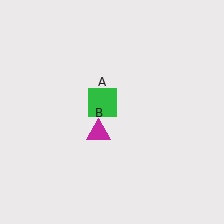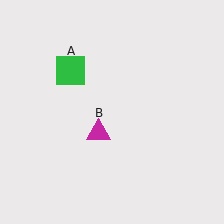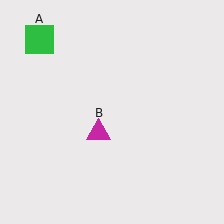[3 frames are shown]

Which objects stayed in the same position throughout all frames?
Magenta triangle (object B) remained stationary.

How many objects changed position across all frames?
1 object changed position: green square (object A).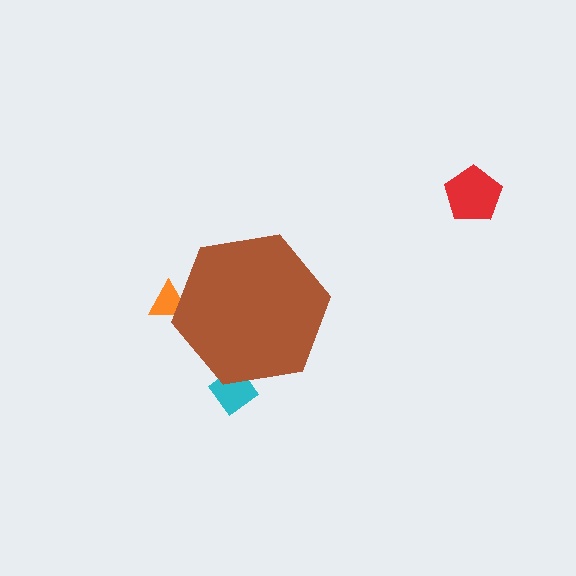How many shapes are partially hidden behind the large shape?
2 shapes are partially hidden.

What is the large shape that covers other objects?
A brown hexagon.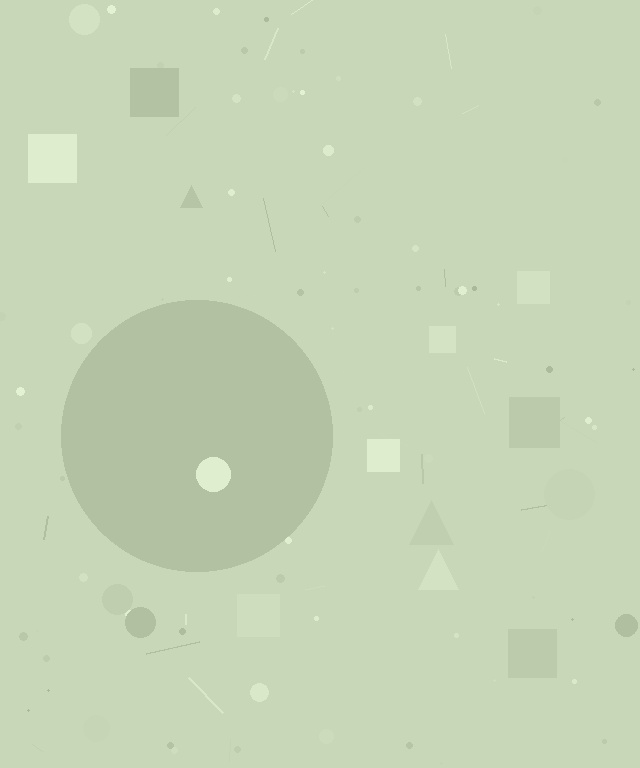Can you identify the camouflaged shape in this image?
The camouflaged shape is a circle.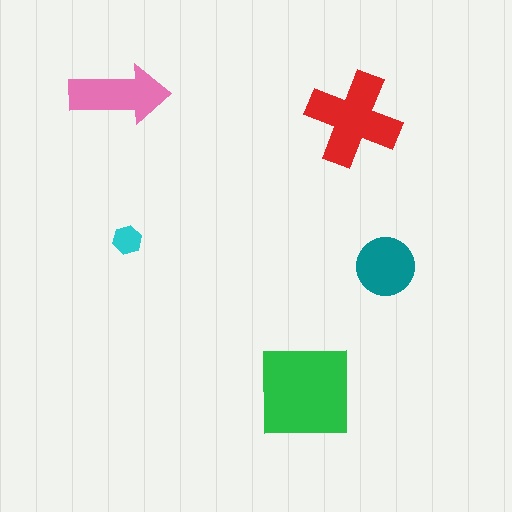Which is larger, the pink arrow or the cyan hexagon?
The pink arrow.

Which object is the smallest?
The cyan hexagon.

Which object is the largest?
The green square.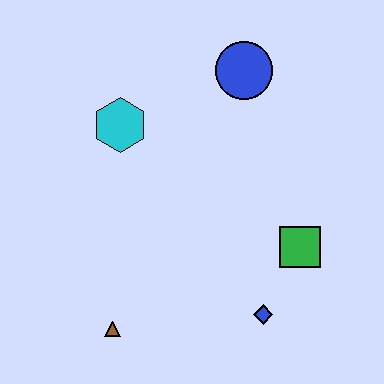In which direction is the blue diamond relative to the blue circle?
The blue diamond is below the blue circle.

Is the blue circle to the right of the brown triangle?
Yes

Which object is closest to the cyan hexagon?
The blue circle is closest to the cyan hexagon.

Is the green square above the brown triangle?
Yes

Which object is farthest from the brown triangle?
The blue circle is farthest from the brown triangle.